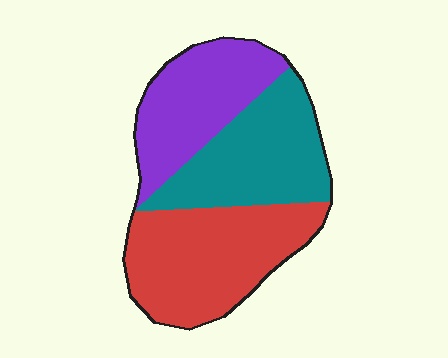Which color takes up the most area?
Red, at roughly 40%.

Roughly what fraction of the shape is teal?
Teal takes up about one third (1/3) of the shape.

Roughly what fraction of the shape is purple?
Purple covers around 30% of the shape.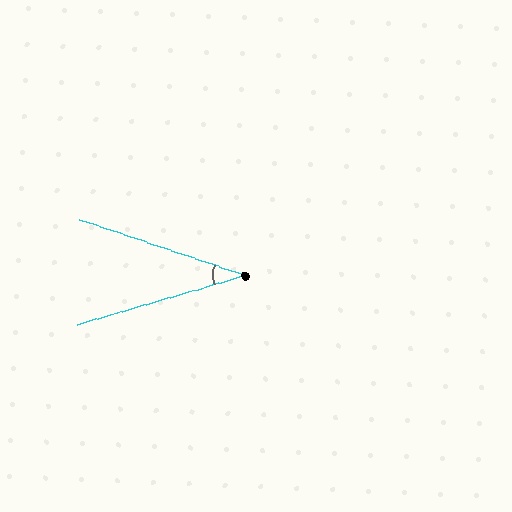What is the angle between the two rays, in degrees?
Approximately 35 degrees.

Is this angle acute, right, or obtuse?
It is acute.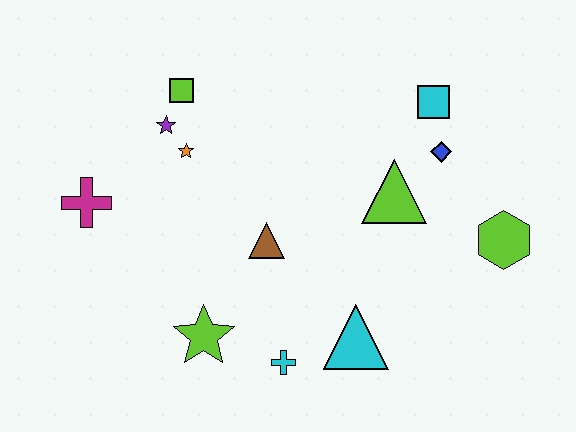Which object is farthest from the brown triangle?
The lime hexagon is farthest from the brown triangle.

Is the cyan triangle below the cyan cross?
No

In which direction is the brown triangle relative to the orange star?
The brown triangle is below the orange star.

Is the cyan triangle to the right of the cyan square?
No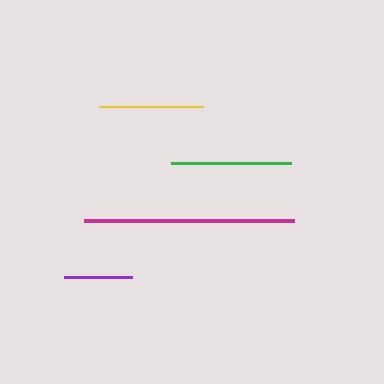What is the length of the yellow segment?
The yellow segment is approximately 104 pixels long.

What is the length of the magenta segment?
The magenta segment is approximately 210 pixels long.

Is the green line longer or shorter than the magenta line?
The magenta line is longer than the green line.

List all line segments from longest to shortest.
From longest to shortest: magenta, green, yellow, purple.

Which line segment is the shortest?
The purple line is the shortest at approximately 68 pixels.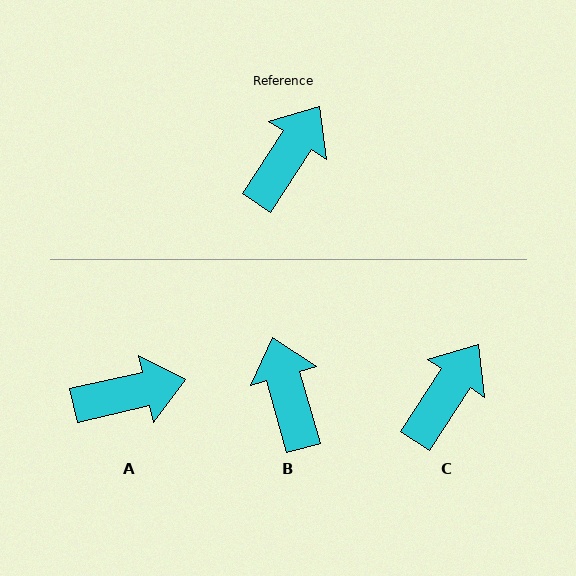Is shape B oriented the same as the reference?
No, it is off by about 49 degrees.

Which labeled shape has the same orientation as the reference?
C.